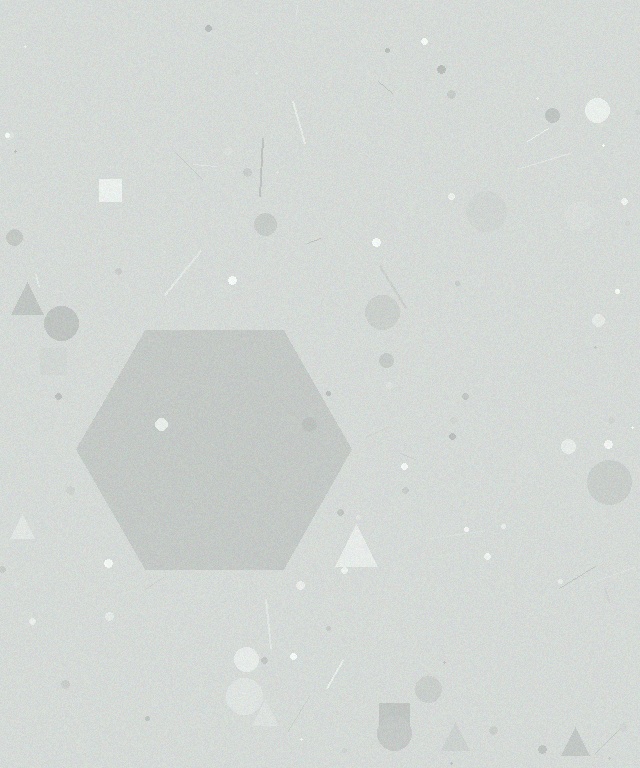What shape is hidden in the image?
A hexagon is hidden in the image.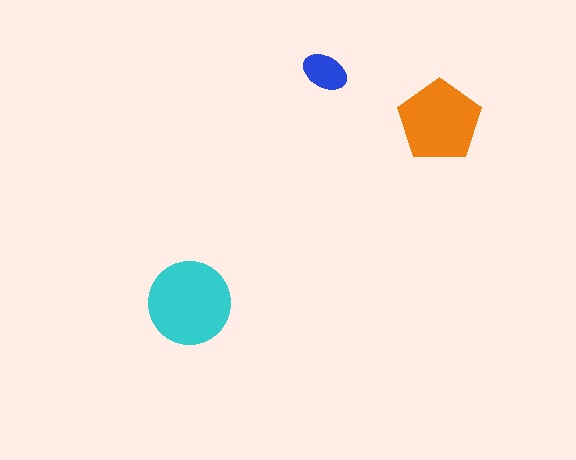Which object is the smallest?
The blue ellipse.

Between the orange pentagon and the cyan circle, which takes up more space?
The cyan circle.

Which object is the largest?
The cyan circle.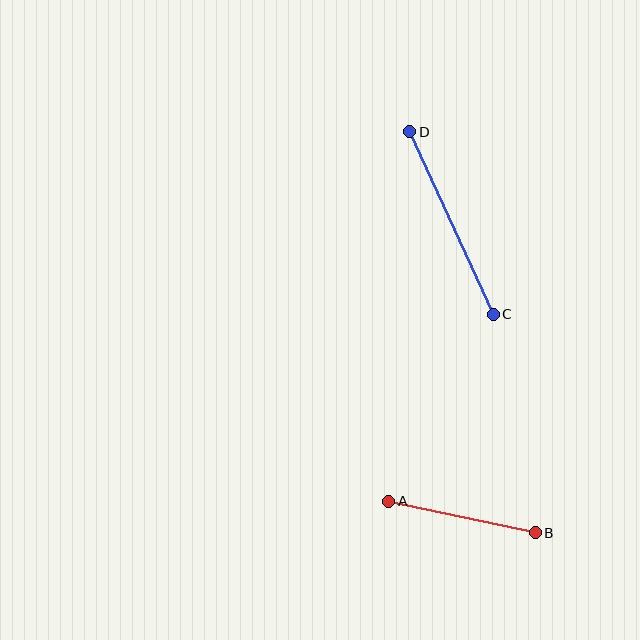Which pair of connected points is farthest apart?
Points C and D are farthest apart.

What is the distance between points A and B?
The distance is approximately 149 pixels.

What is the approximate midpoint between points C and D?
The midpoint is at approximately (452, 223) pixels.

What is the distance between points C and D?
The distance is approximately 201 pixels.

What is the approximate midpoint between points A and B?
The midpoint is at approximately (462, 517) pixels.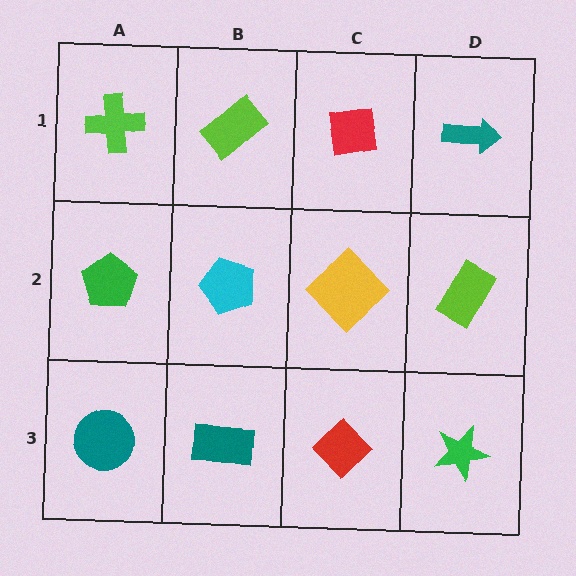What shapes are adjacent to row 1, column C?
A yellow diamond (row 2, column C), a lime rectangle (row 1, column B), a teal arrow (row 1, column D).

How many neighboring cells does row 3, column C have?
3.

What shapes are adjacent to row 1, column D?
A lime rectangle (row 2, column D), a red square (row 1, column C).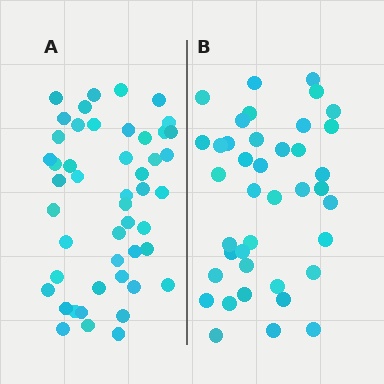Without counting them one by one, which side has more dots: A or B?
Region A (the left region) has more dots.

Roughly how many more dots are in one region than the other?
Region A has roughly 8 or so more dots than region B.